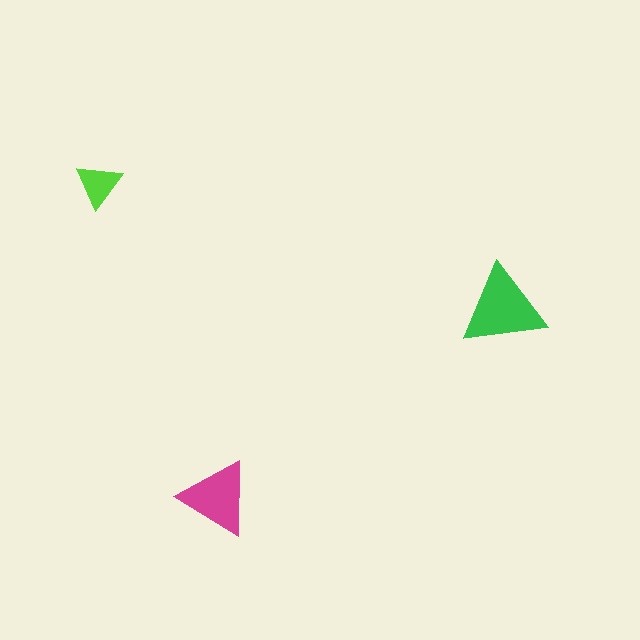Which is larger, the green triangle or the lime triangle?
The green one.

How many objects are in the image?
There are 3 objects in the image.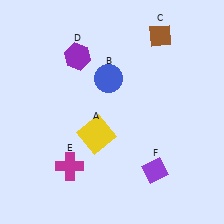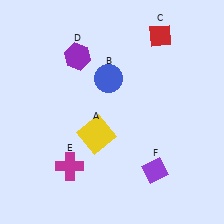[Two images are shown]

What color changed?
The diamond (C) changed from brown in Image 1 to red in Image 2.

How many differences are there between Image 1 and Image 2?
There is 1 difference between the two images.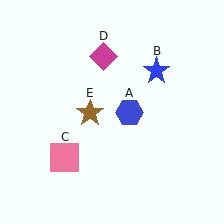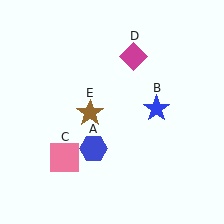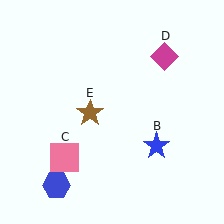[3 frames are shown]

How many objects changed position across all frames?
3 objects changed position: blue hexagon (object A), blue star (object B), magenta diamond (object D).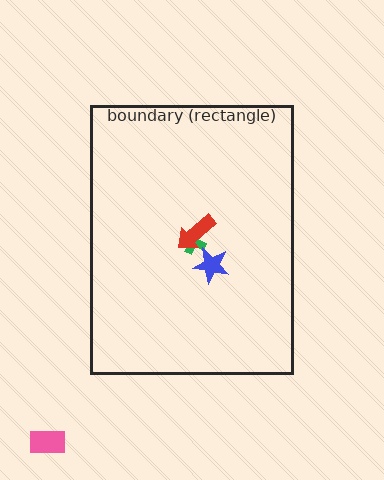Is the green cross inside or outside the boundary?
Inside.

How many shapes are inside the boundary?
3 inside, 1 outside.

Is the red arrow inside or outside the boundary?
Inside.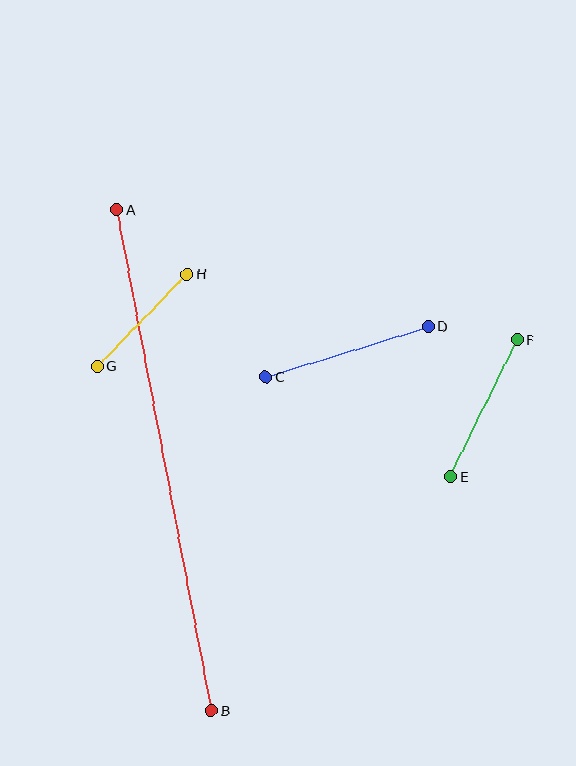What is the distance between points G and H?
The distance is approximately 128 pixels.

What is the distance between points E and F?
The distance is approximately 152 pixels.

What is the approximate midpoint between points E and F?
The midpoint is at approximately (484, 408) pixels.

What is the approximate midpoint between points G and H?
The midpoint is at approximately (142, 320) pixels.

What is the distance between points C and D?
The distance is approximately 170 pixels.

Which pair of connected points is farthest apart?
Points A and B are farthest apart.